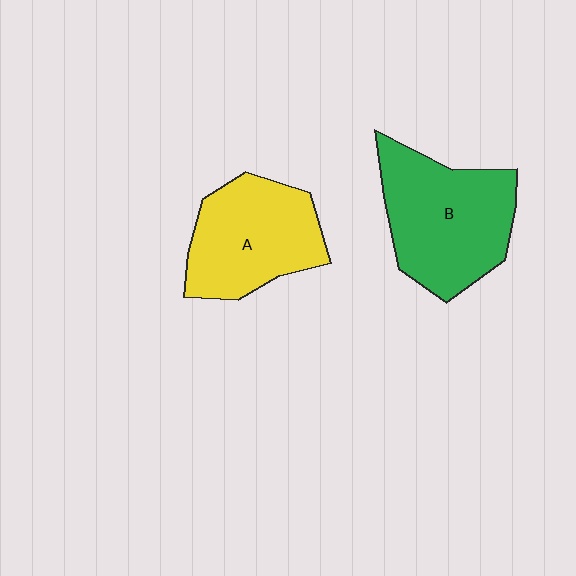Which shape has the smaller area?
Shape A (yellow).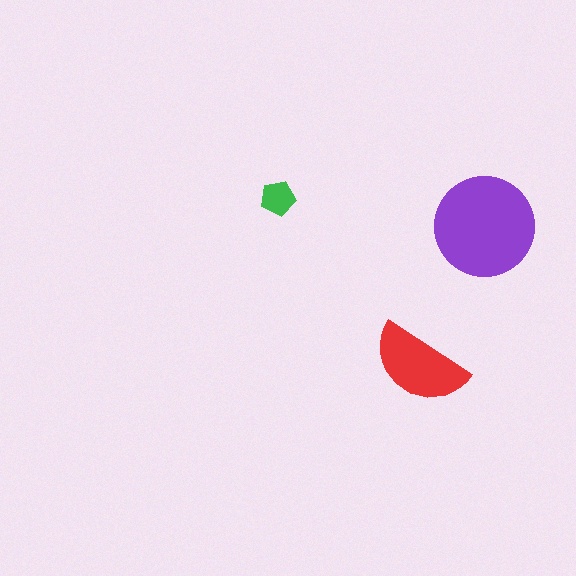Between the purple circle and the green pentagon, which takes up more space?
The purple circle.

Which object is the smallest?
The green pentagon.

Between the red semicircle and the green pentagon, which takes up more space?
The red semicircle.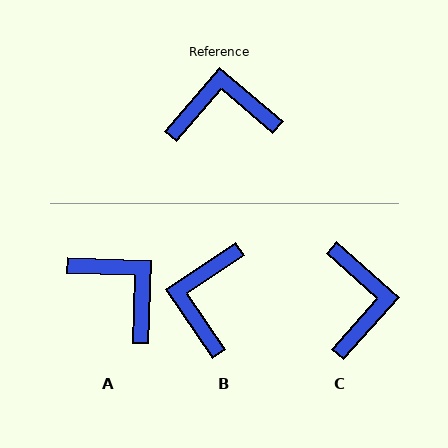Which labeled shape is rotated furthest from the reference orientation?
C, about 92 degrees away.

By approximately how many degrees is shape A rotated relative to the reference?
Approximately 51 degrees clockwise.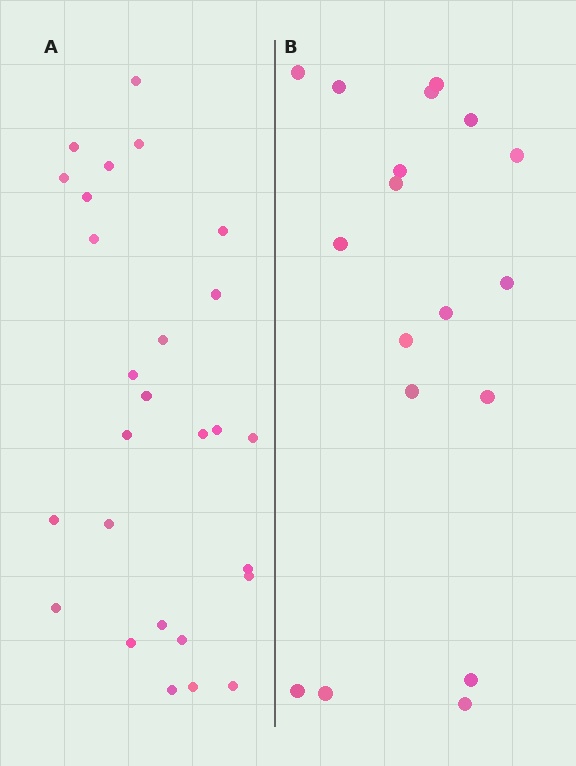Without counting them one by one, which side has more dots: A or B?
Region A (the left region) has more dots.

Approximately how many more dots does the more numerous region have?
Region A has roughly 8 or so more dots than region B.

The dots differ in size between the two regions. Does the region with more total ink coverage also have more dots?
No. Region B has more total ink coverage because its dots are larger, but region A actually contains more individual dots. Total area can be misleading — the number of items is what matters here.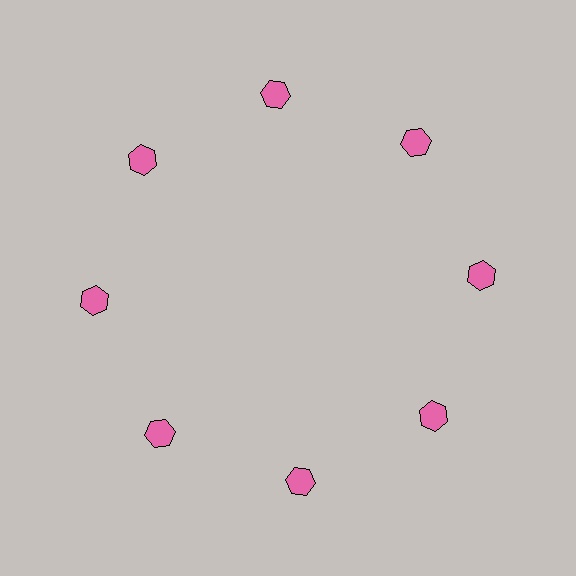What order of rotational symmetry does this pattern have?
This pattern has 8-fold rotational symmetry.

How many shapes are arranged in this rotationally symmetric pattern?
There are 8 shapes, arranged in 8 groups of 1.